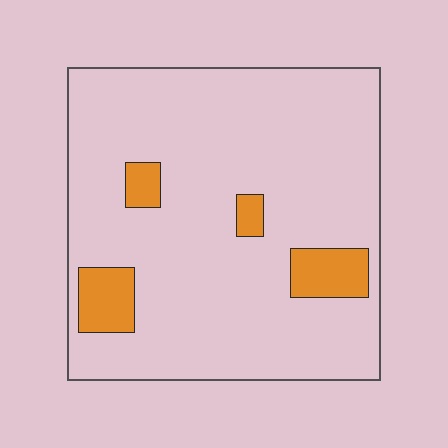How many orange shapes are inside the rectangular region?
4.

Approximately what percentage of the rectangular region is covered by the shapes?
Approximately 10%.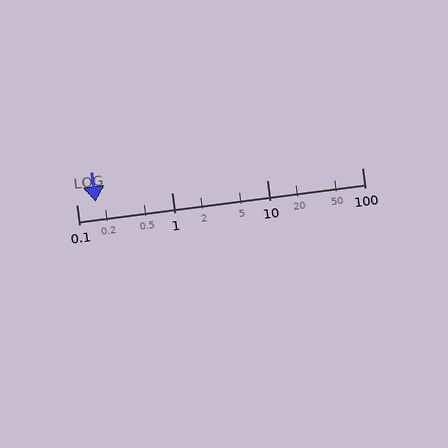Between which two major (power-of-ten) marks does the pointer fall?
The pointer is between 0.1 and 1.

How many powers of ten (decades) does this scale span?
The scale spans 3 decades, from 0.1 to 100.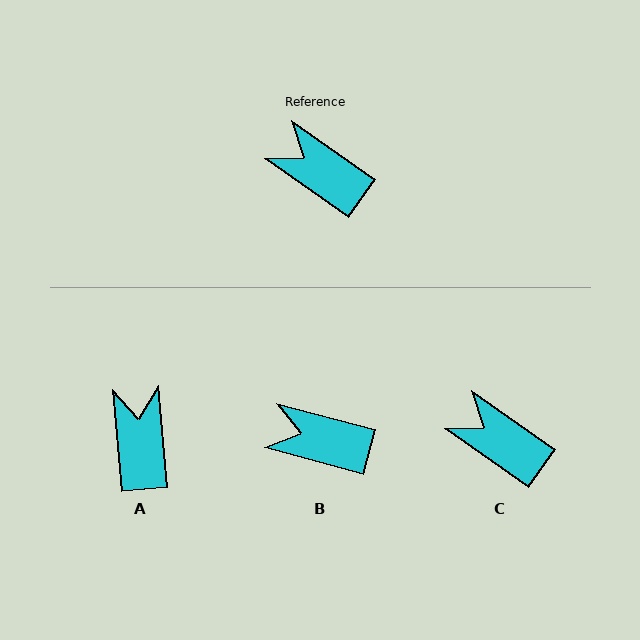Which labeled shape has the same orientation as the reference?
C.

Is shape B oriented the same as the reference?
No, it is off by about 20 degrees.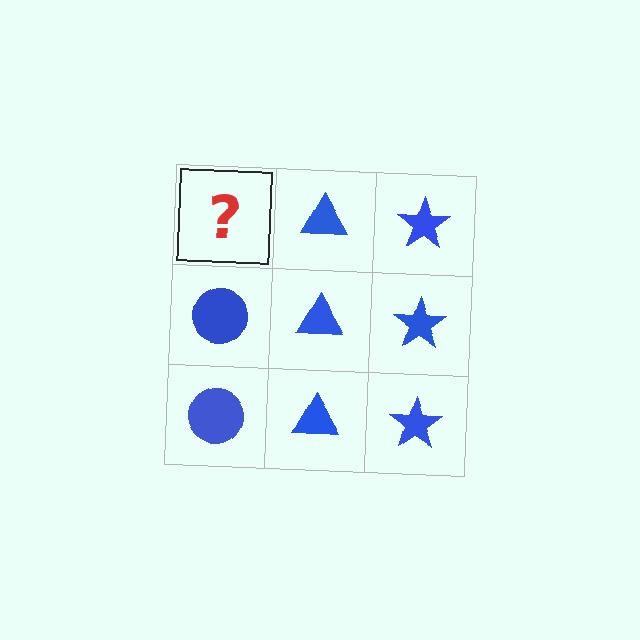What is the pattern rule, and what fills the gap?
The rule is that each column has a consistent shape. The gap should be filled with a blue circle.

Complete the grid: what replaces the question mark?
The question mark should be replaced with a blue circle.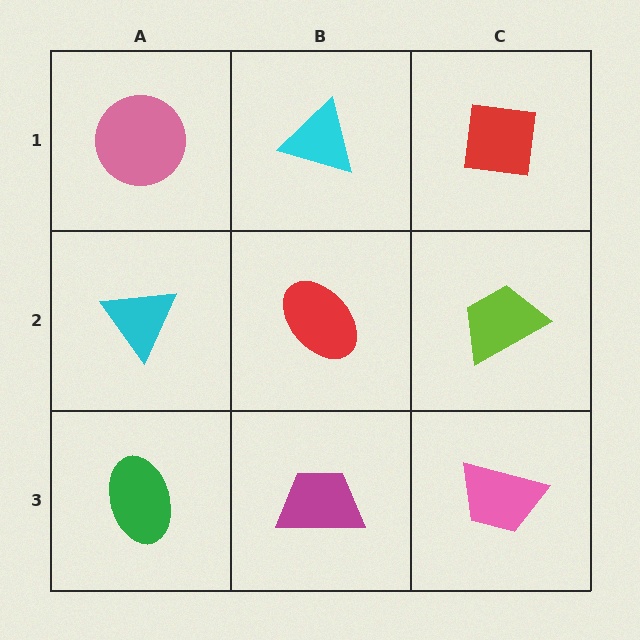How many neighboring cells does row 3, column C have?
2.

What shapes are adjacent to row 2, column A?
A pink circle (row 1, column A), a green ellipse (row 3, column A), a red ellipse (row 2, column B).